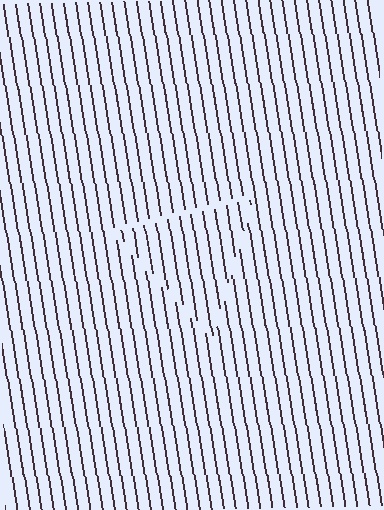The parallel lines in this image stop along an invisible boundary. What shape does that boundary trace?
An illusory triangle. The interior of the shape contains the same grating, shifted by half a period — the contour is defined by the phase discontinuity where line-ends from the inner and outer gratings abut.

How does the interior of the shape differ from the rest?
The interior of the shape contains the same grating, shifted by half a period — the contour is defined by the phase discontinuity where line-ends from the inner and outer gratings abut.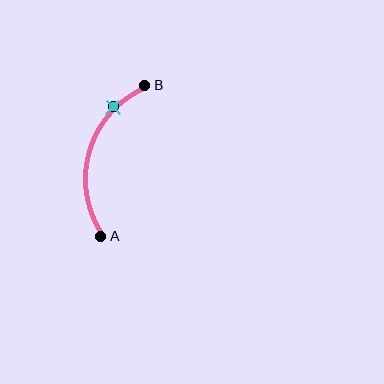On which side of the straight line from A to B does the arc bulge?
The arc bulges to the left of the straight line connecting A and B.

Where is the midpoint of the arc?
The arc midpoint is the point on the curve farthest from the straight line joining A and B. It sits to the left of that line.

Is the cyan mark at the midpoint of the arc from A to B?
No. The cyan mark lies on the arc but is closer to endpoint B. The arc midpoint would be at the point on the curve equidistant along the arc from both A and B.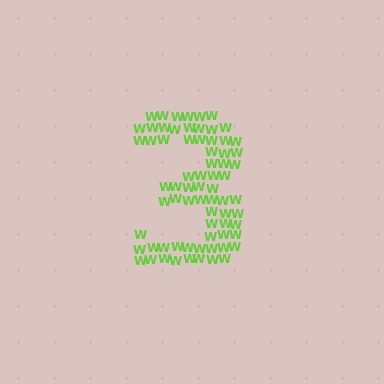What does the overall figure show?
The overall figure shows the digit 3.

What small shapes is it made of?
It is made of small letter W's.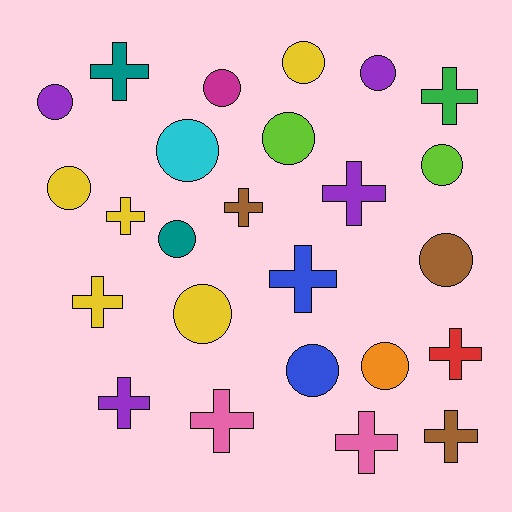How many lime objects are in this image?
There are 2 lime objects.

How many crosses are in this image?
There are 12 crosses.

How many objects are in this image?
There are 25 objects.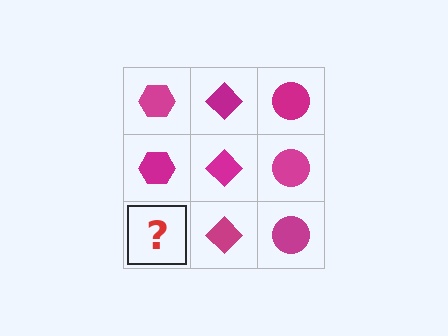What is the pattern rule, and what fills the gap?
The rule is that each column has a consistent shape. The gap should be filled with a magenta hexagon.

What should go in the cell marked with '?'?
The missing cell should contain a magenta hexagon.